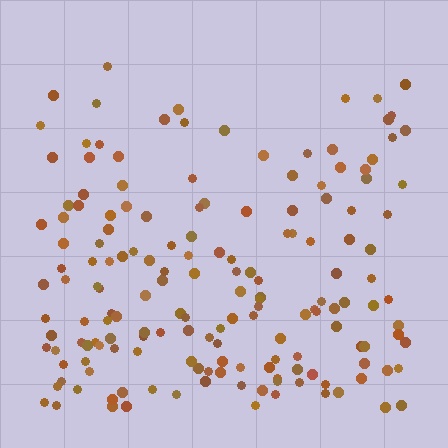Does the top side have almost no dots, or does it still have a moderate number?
Still a moderate number, just noticeably fewer than the bottom.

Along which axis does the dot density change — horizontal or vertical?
Vertical.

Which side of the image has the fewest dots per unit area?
The top.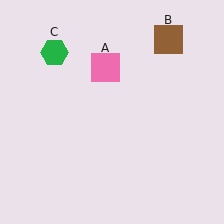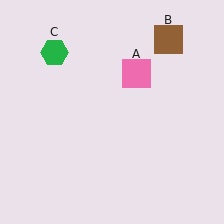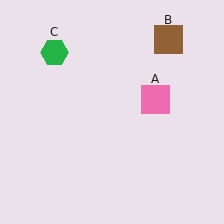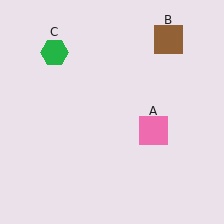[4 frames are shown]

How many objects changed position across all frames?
1 object changed position: pink square (object A).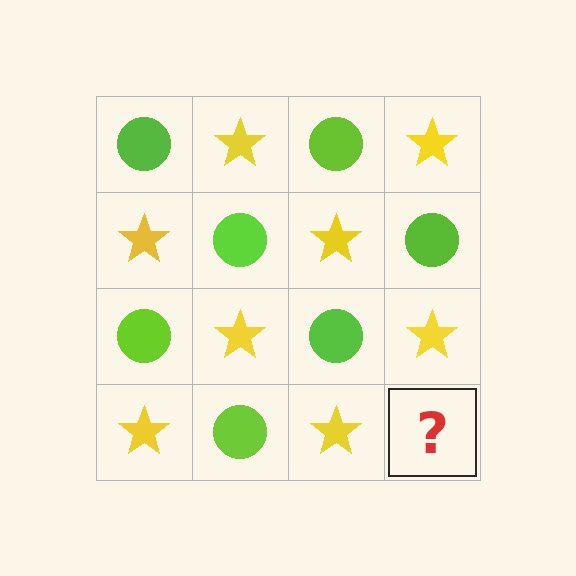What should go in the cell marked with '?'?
The missing cell should contain a lime circle.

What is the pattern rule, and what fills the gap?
The rule is that it alternates lime circle and yellow star in a checkerboard pattern. The gap should be filled with a lime circle.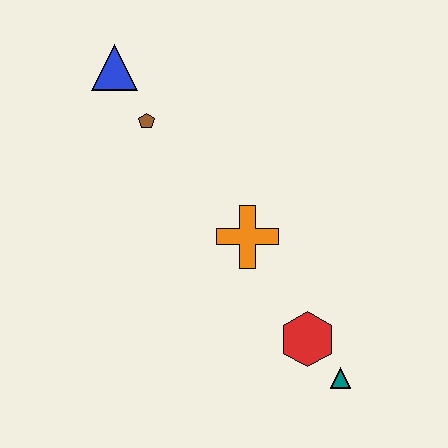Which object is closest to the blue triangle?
The brown pentagon is closest to the blue triangle.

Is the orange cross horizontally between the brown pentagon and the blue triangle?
No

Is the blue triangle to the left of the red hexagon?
Yes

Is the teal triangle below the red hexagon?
Yes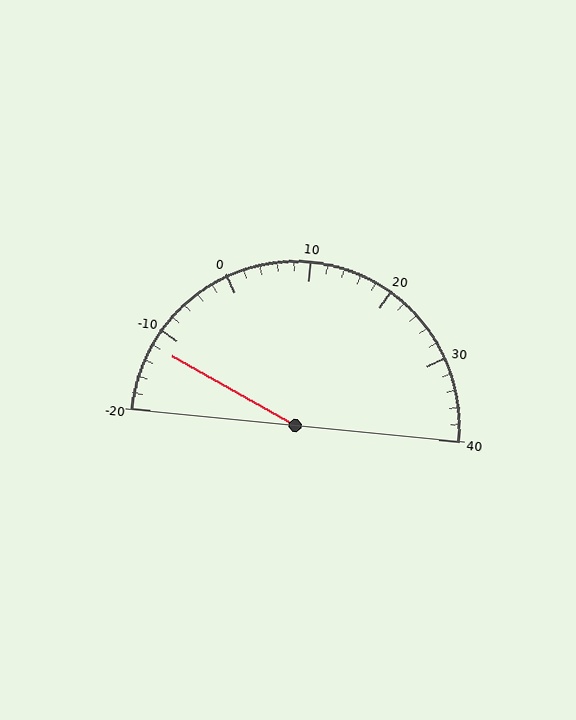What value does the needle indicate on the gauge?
The needle indicates approximately -12.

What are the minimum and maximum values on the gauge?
The gauge ranges from -20 to 40.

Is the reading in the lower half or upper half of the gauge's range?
The reading is in the lower half of the range (-20 to 40).